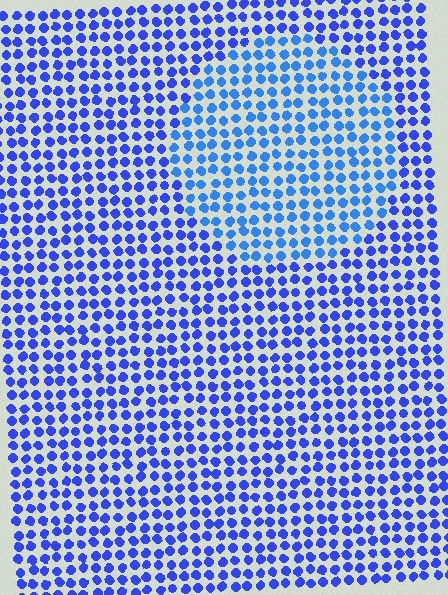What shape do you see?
I see a circle.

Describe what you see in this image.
The image is filled with small blue elements in a uniform arrangement. A circle-shaped region is visible where the elements are tinted to a slightly different hue, forming a subtle color boundary.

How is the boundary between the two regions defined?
The boundary is defined purely by a slight shift in hue (about 21 degrees). Spacing, size, and orientation are identical on both sides.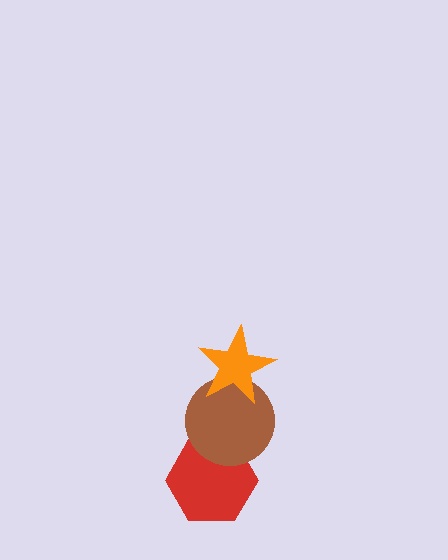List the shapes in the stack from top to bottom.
From top to bottom: the orange star, the brown circle, the red hexagon.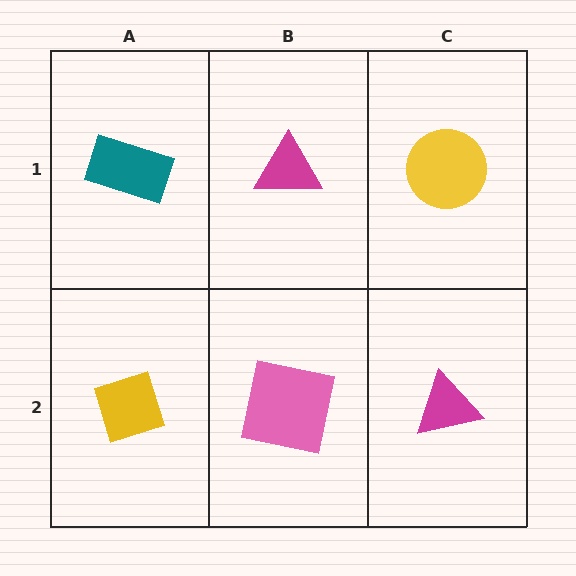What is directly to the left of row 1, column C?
A magenta triangle.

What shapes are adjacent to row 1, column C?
A magenta triangle (row 2, column C), a magenta triangle (row 1, column B).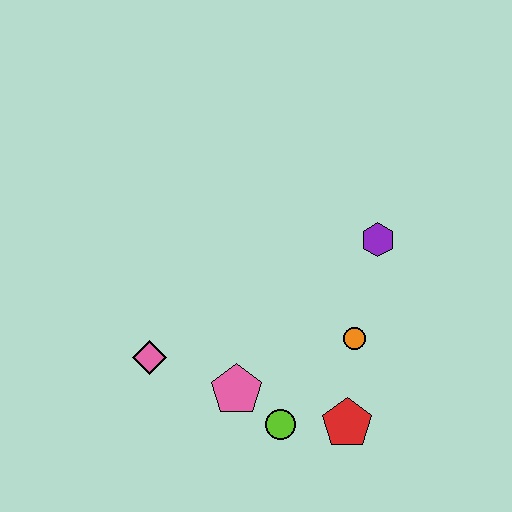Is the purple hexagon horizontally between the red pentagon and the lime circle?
No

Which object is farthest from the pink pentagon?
The purple hexagon is farthest from the pink pentagon.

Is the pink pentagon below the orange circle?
Yes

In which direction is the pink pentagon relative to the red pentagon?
The pink pentagon is to the left of the red pentagon.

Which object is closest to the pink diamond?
The pink pentagon is closest to the pink diamond.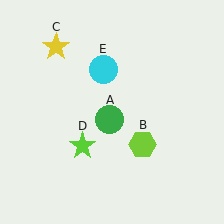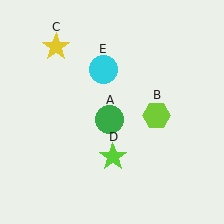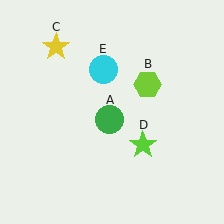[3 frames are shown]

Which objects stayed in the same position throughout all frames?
Green circle (object A) and yellow star (object C) and cyan circle (object E) remained stationary.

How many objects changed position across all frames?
2 objects changed position: lime hexagon (object B), lime star (object D).